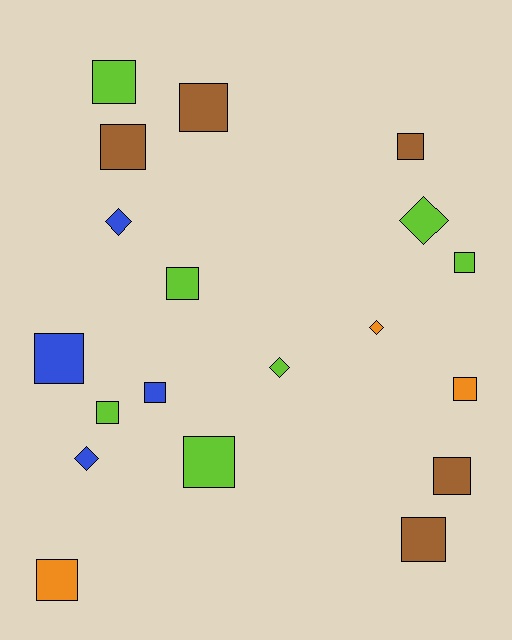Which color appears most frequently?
Lime, with 7 objects.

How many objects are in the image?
There are 19 objects.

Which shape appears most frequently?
Square, with 14 objects.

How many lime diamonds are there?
There are 2 lime diamonds.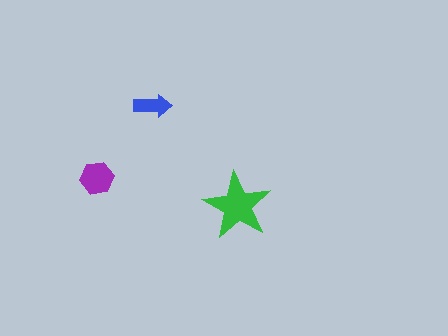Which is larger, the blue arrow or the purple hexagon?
The purple hexagon.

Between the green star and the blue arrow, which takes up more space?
The green star.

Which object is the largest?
The green star.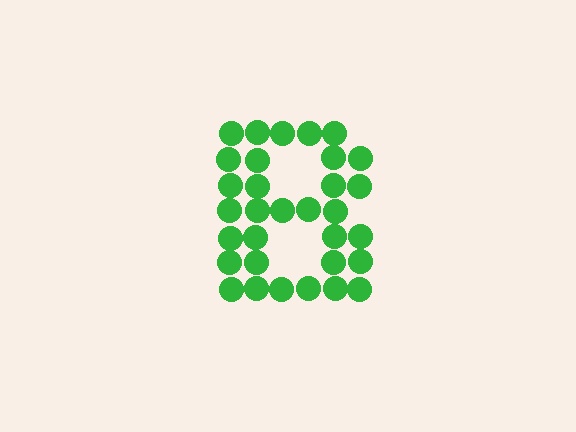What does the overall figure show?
The overall figure shows the letter B.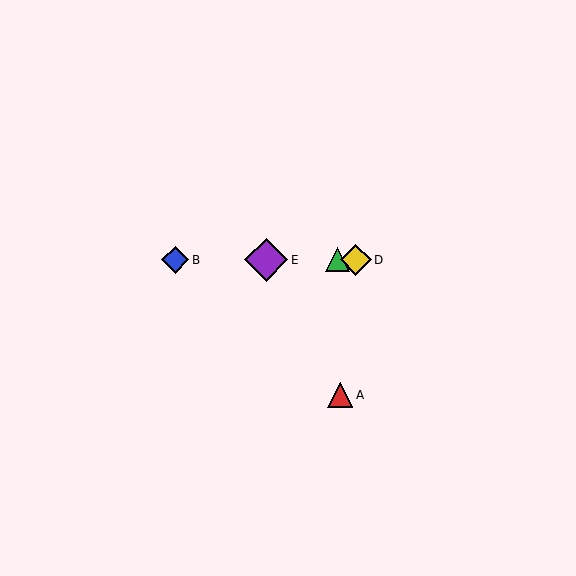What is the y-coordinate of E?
Object E is at y≈260.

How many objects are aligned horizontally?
4 objects (B, C, D, E) are aligned horizontally.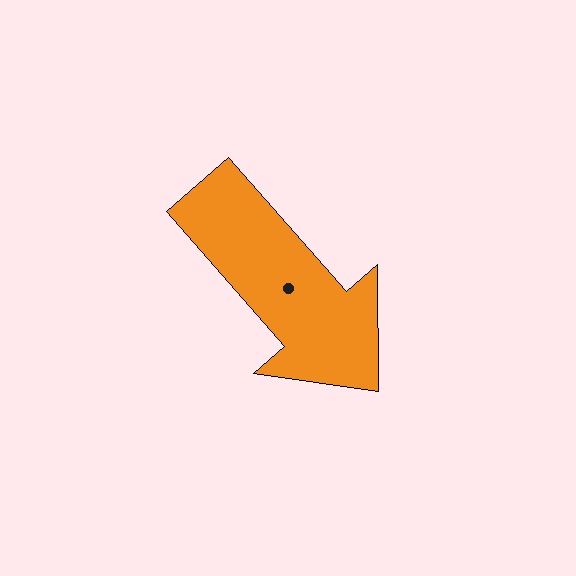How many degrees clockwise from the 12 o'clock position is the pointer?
Approximately 139 degrees.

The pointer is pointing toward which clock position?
Roughly 5 o'clock.